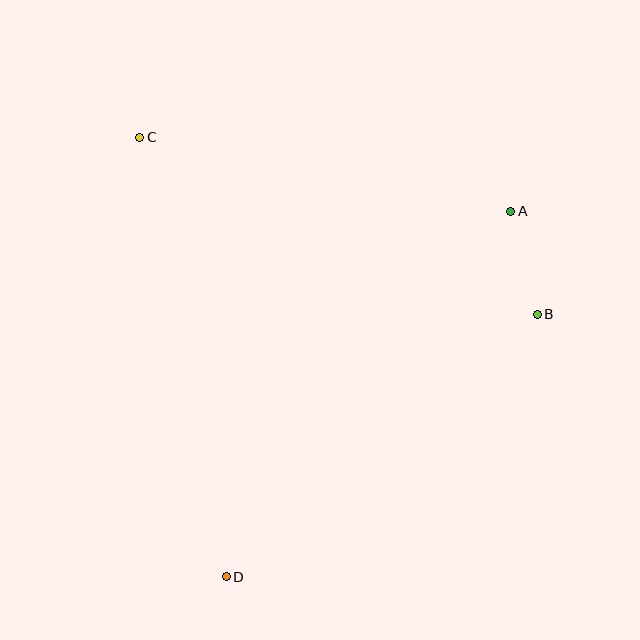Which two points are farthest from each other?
Points A and D are farthest from each other.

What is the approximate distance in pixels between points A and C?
The distance between A and C is approximately 378 pixels.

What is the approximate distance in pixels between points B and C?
The distance between B and C is approximately 435 pixels.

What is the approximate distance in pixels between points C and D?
The distance between C and D is approximately 448 pixels.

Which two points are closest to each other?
Points A and B are closest to each other.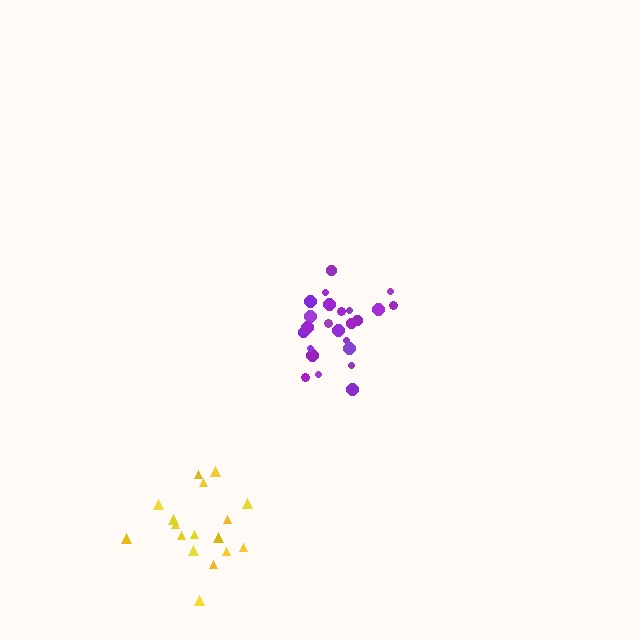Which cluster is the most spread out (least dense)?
Yellow.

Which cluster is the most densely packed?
Purple.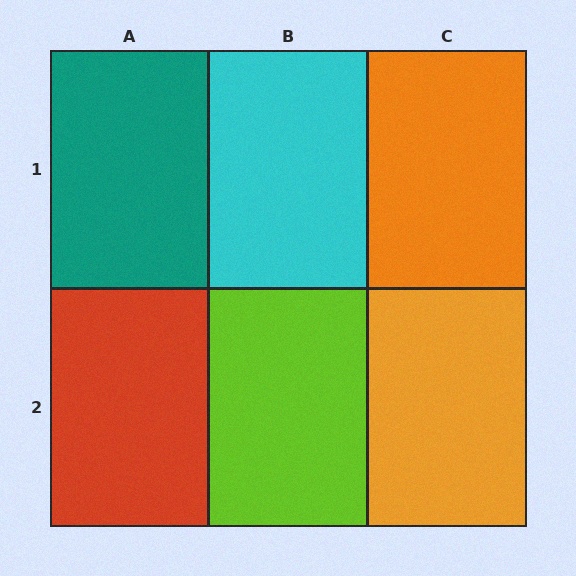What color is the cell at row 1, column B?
Cyan.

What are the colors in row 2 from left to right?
Red, lime, orange.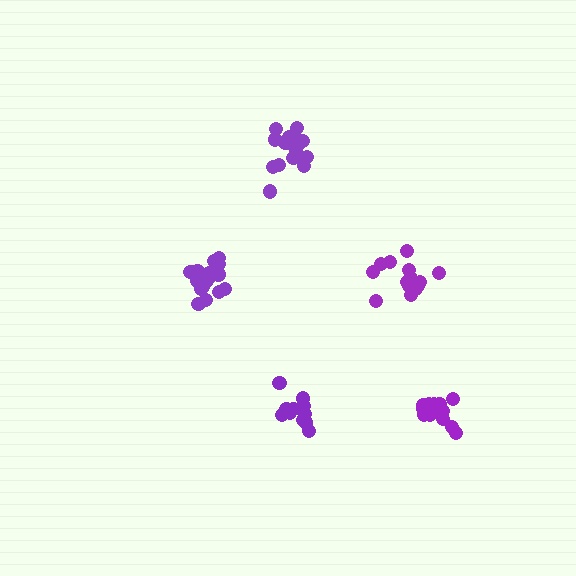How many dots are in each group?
Group 1: 14 dots, Group 2: 17 dots, Group 3: 13 dots, Group 4: 16 dots, Group 5: 15 dots (75 total).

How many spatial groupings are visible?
There are 5 spatial groupings.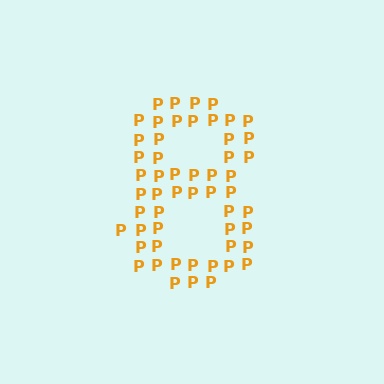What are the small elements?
The small elements are letter P's.